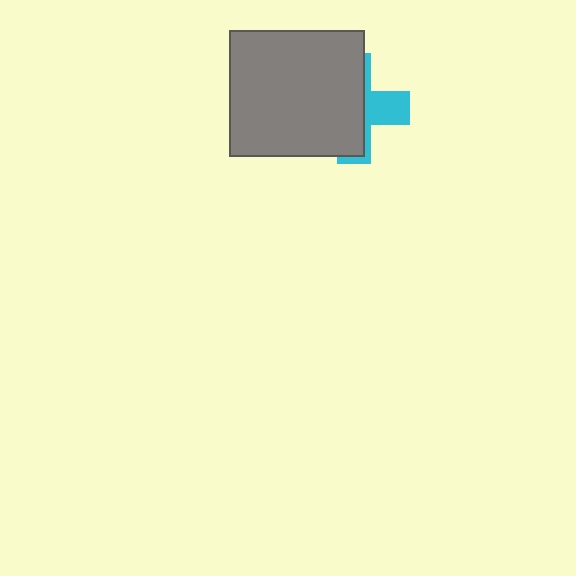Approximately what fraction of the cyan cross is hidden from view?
Roughly 66% of the cyan cross is hidden behind the gray rectangle.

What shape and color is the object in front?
The object in front is a gray rectangle.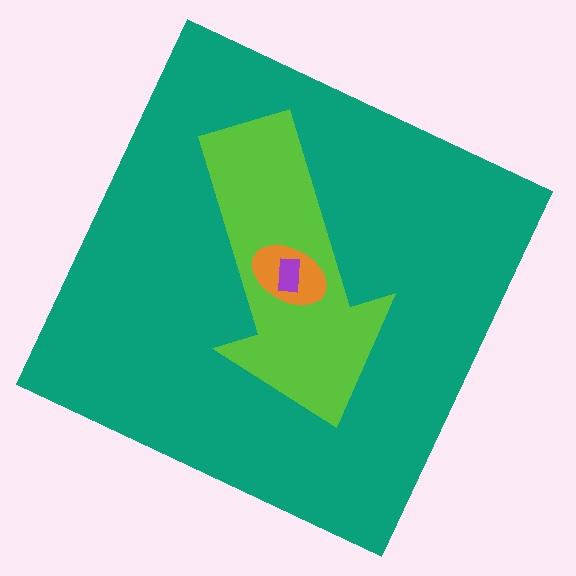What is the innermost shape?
The purple rectangle.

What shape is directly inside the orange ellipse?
The purple rectangle.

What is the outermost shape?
The teal square.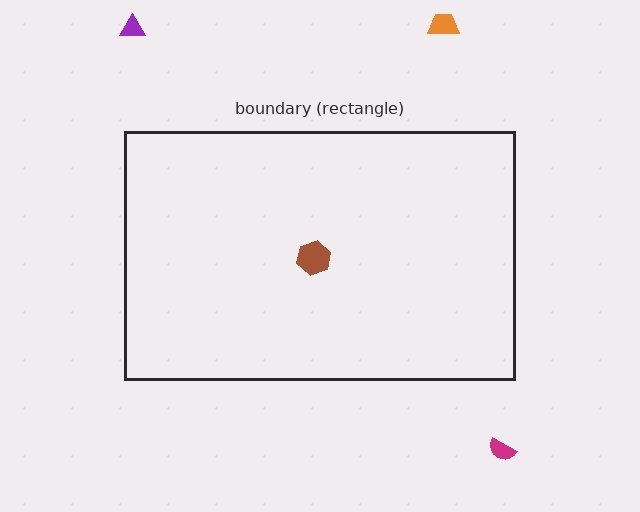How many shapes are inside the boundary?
1 inside, 3 outside.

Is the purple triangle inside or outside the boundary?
Outside.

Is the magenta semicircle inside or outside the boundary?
Outside.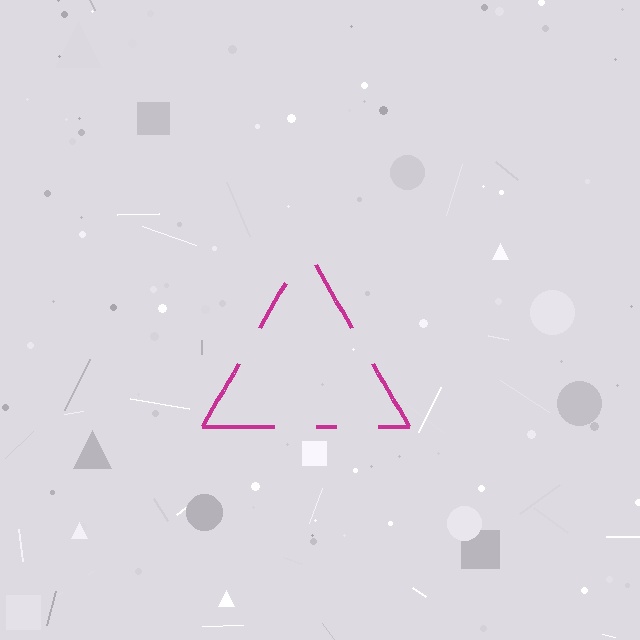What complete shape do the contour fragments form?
The contour fragments form a triangle.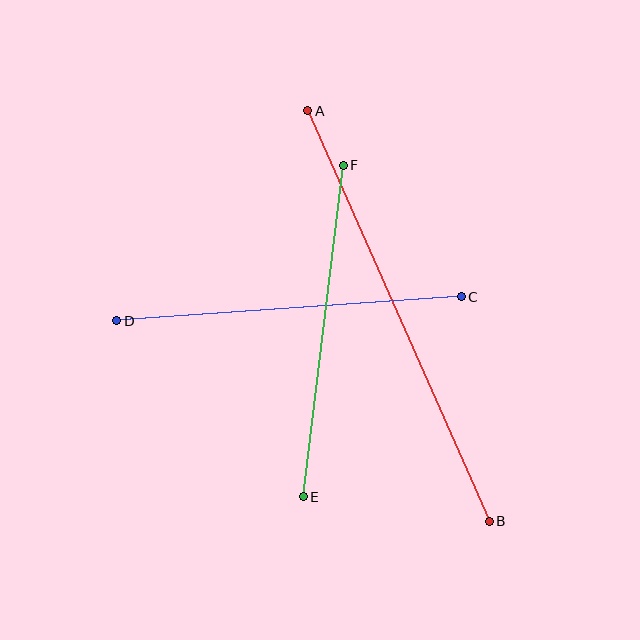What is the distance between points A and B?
The distance is approximately 449 pixels.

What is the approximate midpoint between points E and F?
The midpoint is at approximately (323, 331) pixels.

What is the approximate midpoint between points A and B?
The midpoint is at approximately (399, 316) pixels.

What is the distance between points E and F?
The distance is approximately 334 pixels.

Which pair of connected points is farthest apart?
Points A and B are farthest apart.